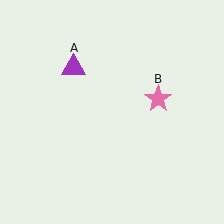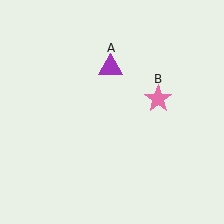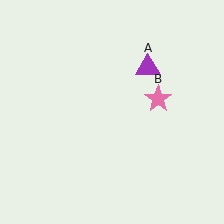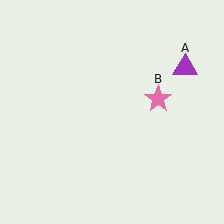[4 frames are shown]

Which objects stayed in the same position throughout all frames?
Pink star (object B) remained stationary.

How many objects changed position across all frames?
1 object changed position: purple triangle (object A).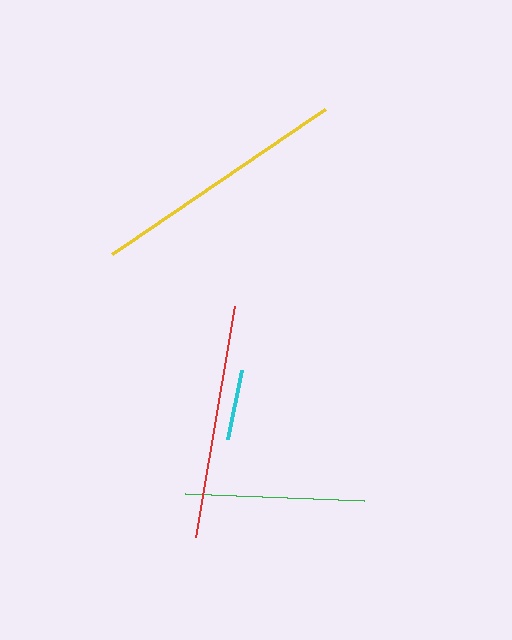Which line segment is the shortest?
The cyan line is the shortest at approximately 70 pixels.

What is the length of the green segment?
The green segment is approximately 180 pixels long.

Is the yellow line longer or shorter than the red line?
The yellow line is longer than the red line.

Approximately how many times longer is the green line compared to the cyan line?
The green line is approximately 2.6 times the length of the cyan line.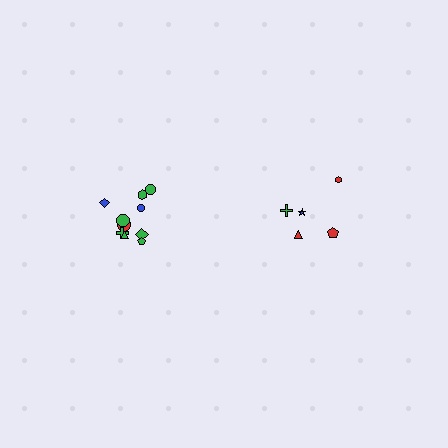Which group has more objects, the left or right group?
The left group.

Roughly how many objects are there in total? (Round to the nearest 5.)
Roughly 15 objects in total.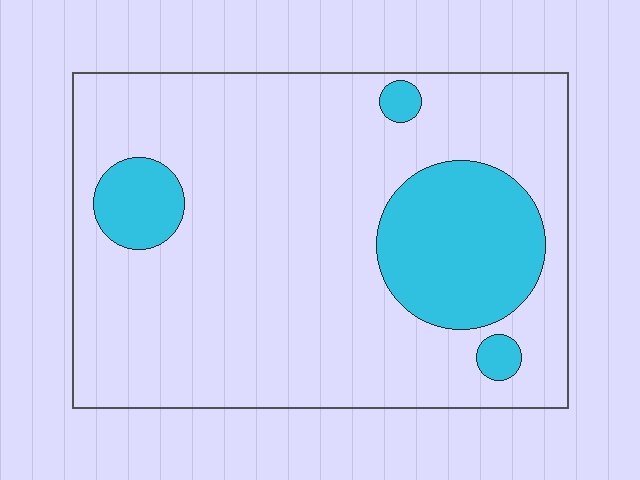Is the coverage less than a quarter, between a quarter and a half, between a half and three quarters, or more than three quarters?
Less than a quarter.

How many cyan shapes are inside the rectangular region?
4.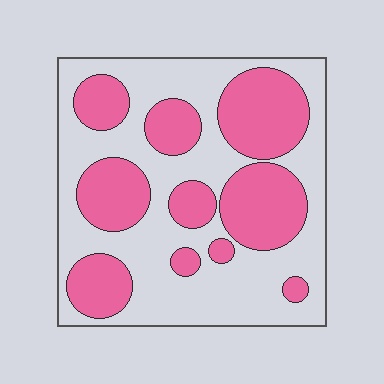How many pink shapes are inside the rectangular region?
10.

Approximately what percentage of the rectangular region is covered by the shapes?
Approximately 40%.